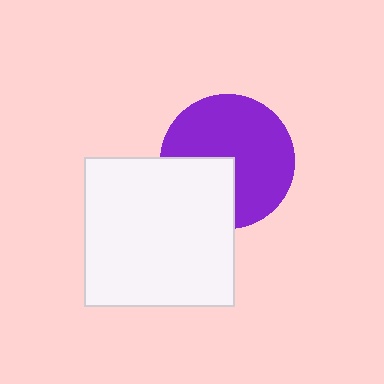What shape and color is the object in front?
The object in front is a white square.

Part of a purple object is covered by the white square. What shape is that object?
It is a circle.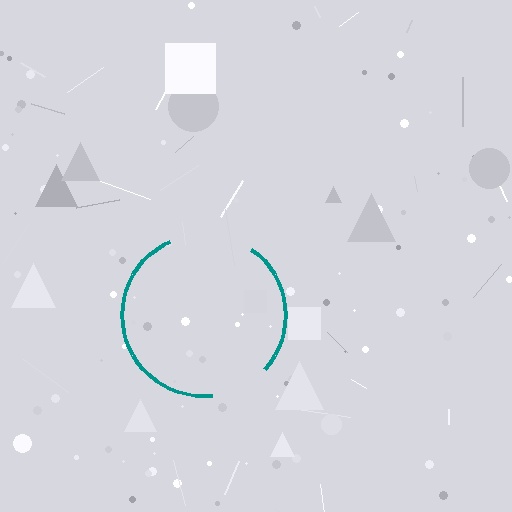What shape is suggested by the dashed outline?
The dashed outline suggests a circle.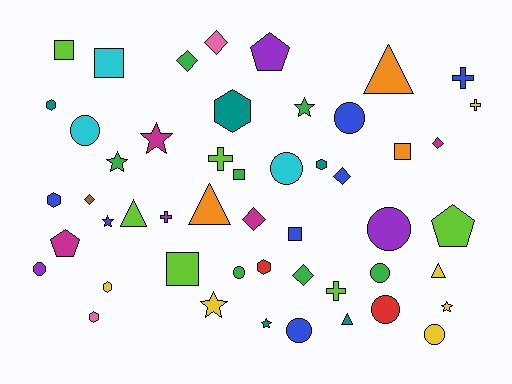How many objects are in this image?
There are 50 objects.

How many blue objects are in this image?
There are 7 blue objects.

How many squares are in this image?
There are 6 squares.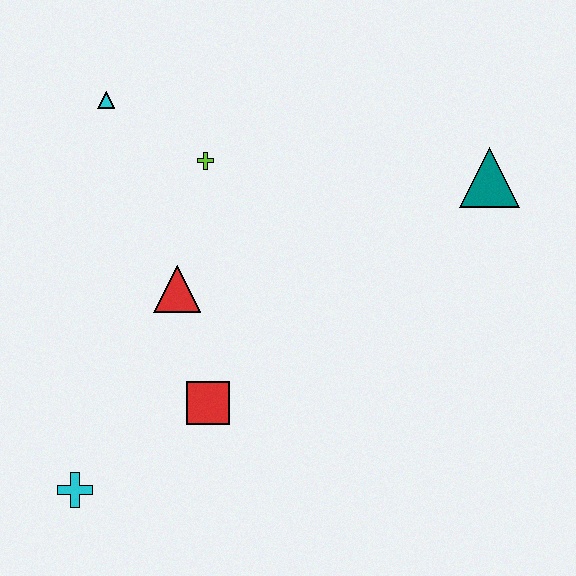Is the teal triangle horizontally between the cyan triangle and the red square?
No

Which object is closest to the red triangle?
The red square is closest to the red triangle.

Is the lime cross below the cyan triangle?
Yes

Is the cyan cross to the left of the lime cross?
Yes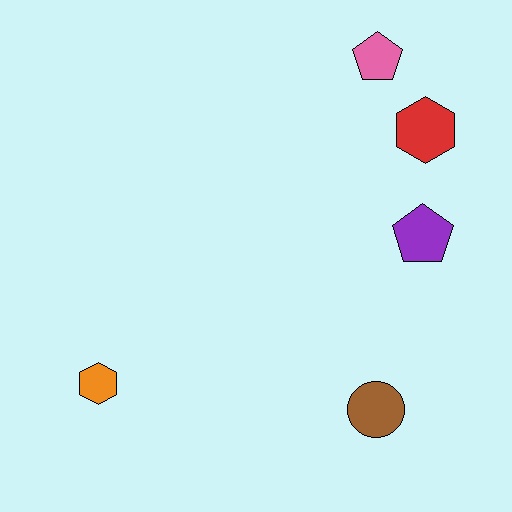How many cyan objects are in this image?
There are no cyan objects.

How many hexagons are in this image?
There are 2 hexagons.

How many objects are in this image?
There are 5 objects.